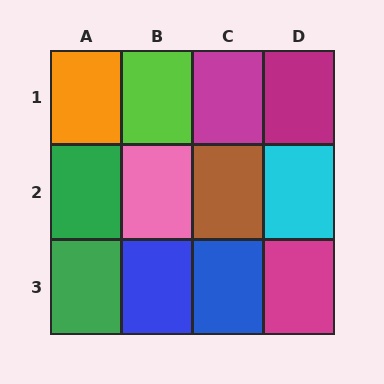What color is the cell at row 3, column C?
Blue.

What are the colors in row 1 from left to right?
Orange, lime, magenta, magenta.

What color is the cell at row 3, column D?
Magenta.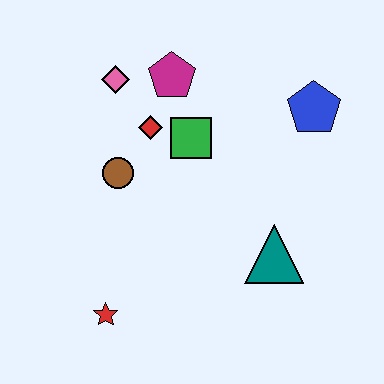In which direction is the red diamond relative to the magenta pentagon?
The red diamond is below the magenta pentagon.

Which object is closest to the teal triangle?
The green square is closest to the teal triangle.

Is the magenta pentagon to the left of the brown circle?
No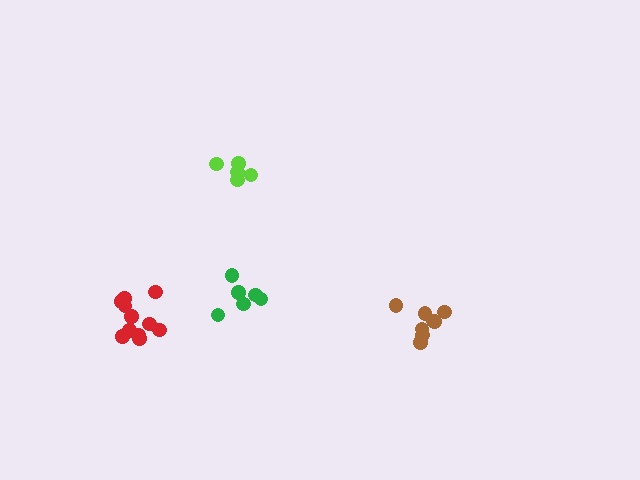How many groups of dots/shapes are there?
There are 4 groups.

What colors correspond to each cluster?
The clusters are colored: brown, green, lime, red.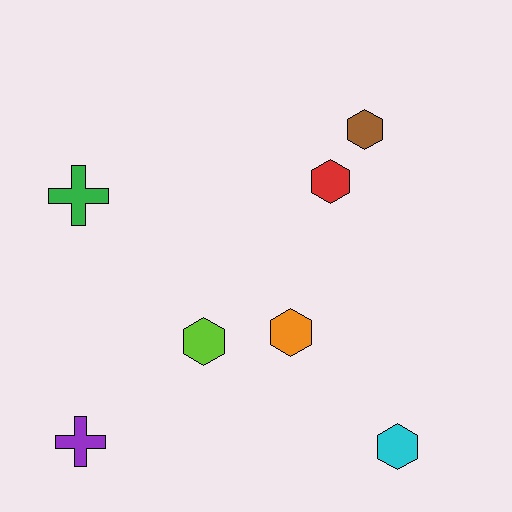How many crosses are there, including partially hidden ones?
There are 2 crosses.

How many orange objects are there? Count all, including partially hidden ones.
There is 1 orange object.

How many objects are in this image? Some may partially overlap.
There are 7 objects.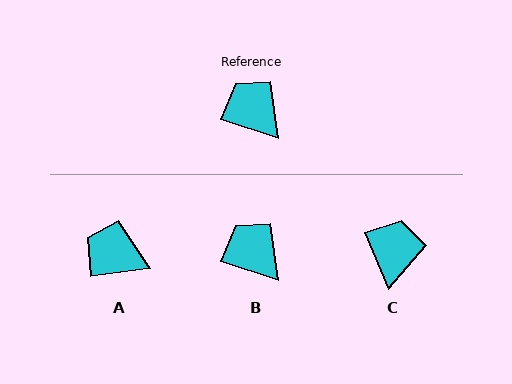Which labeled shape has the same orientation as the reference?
B.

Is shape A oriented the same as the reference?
No, it is off by about 26 degrees.